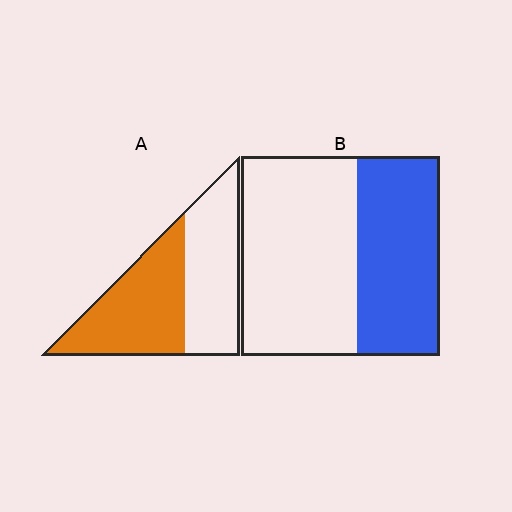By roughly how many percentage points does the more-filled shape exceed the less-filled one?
By roughly 10 percentage points (A over B).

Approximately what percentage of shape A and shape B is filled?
A is approximately 50% and B is approximately 40%.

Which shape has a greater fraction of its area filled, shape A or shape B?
Shape A.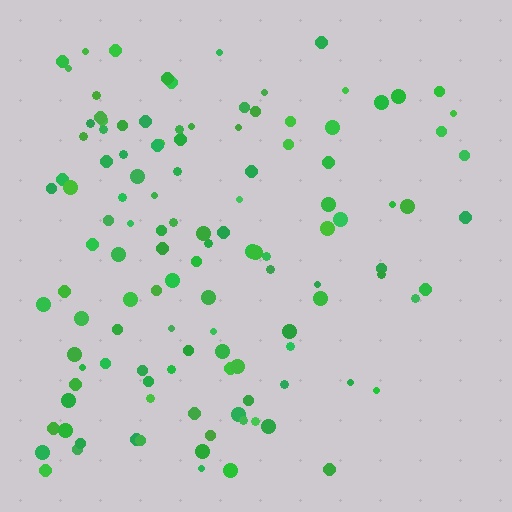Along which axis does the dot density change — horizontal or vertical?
Horizontal.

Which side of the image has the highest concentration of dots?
The left.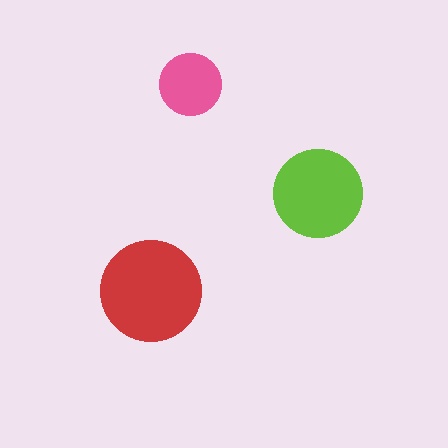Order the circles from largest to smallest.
the red one, the lime one, the pink one.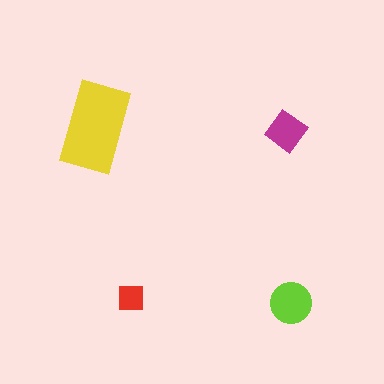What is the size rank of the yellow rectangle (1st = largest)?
1st.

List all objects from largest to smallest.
The yellow rectangle, the lime circle, the magenta diamond, the red square.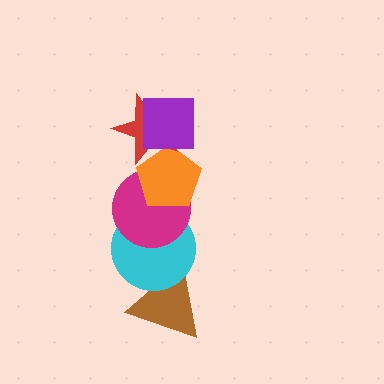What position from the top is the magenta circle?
The magenta circle is 4th from the top.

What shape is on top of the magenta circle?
The orange pentagon is on top of the magenta circle.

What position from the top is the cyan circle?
The cyan circle is 5th from the top.